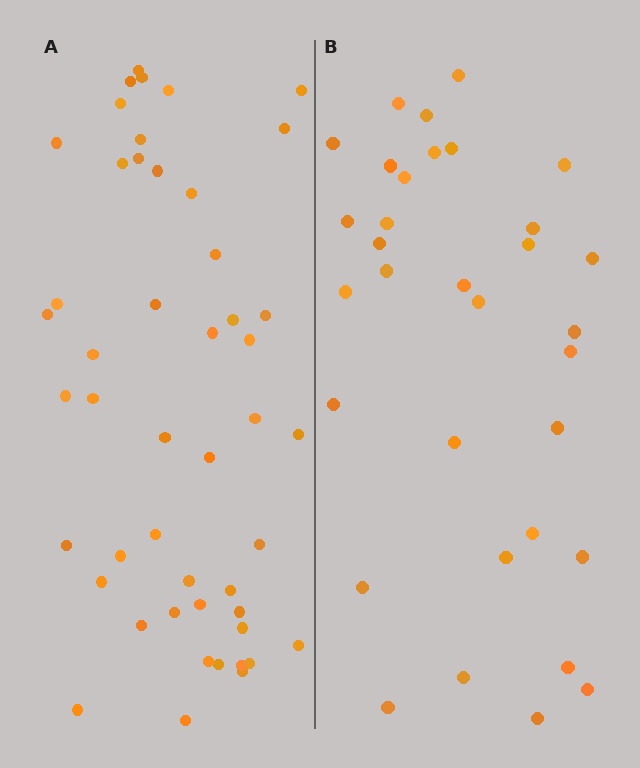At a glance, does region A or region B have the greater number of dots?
Region A (the left region) has more dots.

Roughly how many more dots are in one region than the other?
Region A has approximately 15 more dots than region B.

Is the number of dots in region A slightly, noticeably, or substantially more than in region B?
Region A has substantially more. The ratio is roughly 1.5 to 1.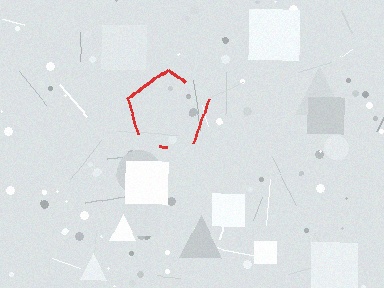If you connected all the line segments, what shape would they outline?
They would outline a pentagon.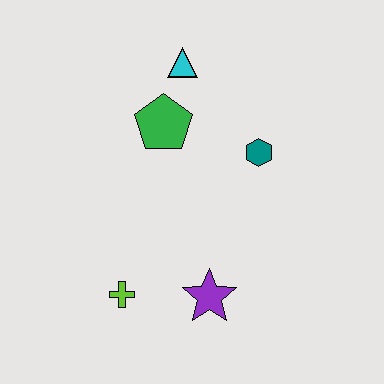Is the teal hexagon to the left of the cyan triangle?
No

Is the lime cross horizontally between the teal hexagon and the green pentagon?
No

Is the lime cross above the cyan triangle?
No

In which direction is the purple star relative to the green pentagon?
The purple star is below the green pentagon.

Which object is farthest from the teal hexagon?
The lime cross is farthest from the teal hexagon.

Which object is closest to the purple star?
The lime cross is closest to the purple star.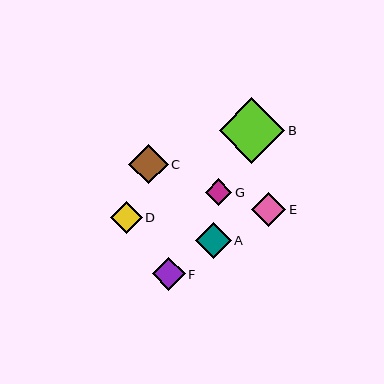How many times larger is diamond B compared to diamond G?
Diamond B is approximately 2.5 times the size of diamond G.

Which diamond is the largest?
Diamond B is the largest with a size of approximately 66 pixels.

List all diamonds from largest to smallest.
From largest to smallest: B, C, A, E, F, D, G.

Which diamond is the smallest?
Diamond G is the smallest with a size of approximately 26 pixels.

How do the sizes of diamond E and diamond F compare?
Diamond E and diamond F are approximately the same size.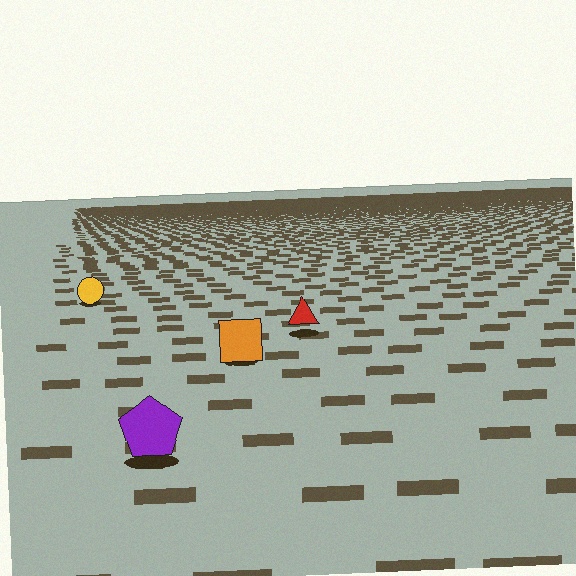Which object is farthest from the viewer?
The yellow circle is farthest from the viewer. It appears smaller and the ground texture around it is denser.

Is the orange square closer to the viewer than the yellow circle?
Yes. The orange square is closer — you can tell from the texture gradient: the ground texture is coarser near it.